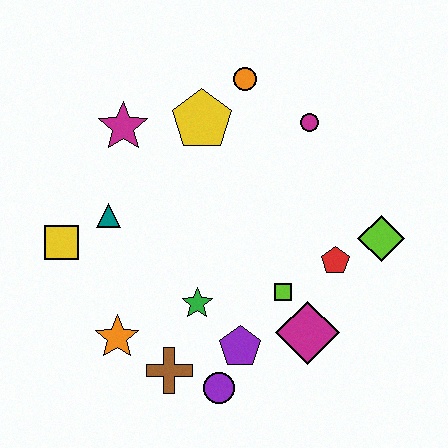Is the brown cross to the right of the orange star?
Yes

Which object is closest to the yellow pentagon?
The orange circle is closest to the yellow pentagon.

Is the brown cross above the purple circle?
Yes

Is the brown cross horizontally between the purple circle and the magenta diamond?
No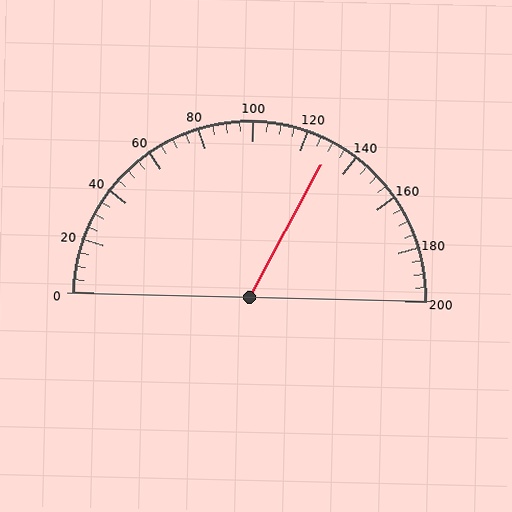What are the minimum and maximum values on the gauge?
The gauge ranges from 0 to 200.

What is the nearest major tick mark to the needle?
The nearest major tick mark is 120.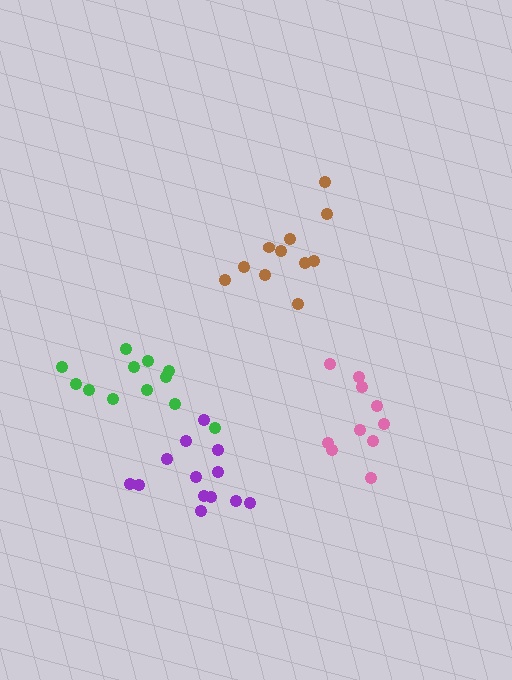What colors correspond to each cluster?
The clusters are colored: green, brown, pink, purple.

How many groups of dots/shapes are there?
There are 4 groups.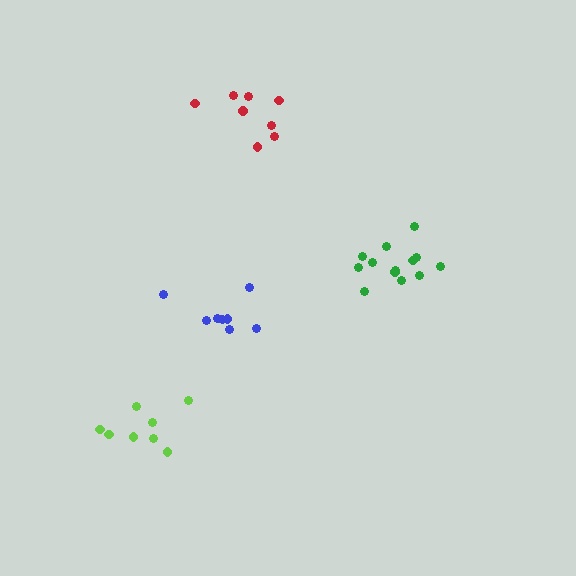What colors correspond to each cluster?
The clusters are colored: blue, lime, green, red.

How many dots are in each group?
Group 1: 8 dots, Group 2: 8 dots, Group 3: 13 dots, Group 4: 8 dots (37 total).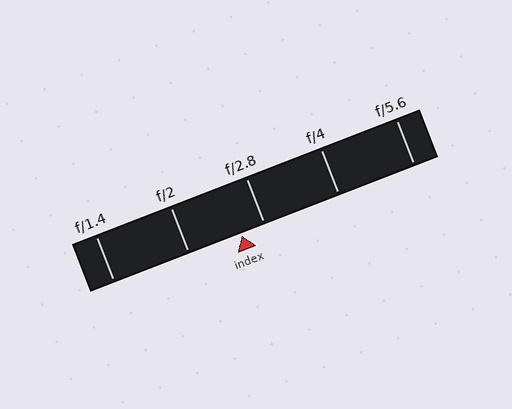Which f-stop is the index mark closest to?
The index mark is closest to f/2.8.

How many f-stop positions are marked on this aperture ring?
There are 5 f-stop positions marked.